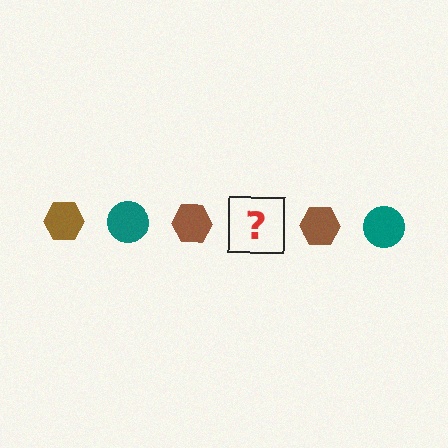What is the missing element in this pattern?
The missing element is a teal circle.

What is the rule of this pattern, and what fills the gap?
The rule is that the pattern alternates between brown hexagon and teal circle. The gap should be filled with a teal circle.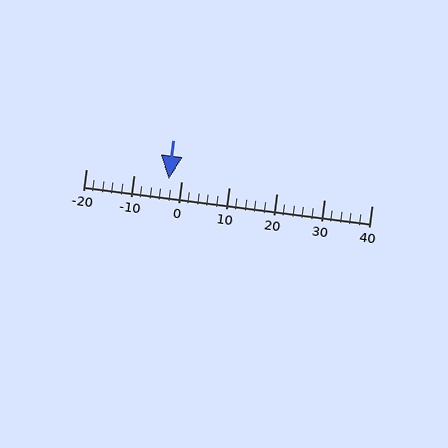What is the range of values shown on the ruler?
The ruler shows values from -20 to 40.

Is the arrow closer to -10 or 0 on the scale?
The arrow is closer to 0.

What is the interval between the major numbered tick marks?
The major tick marks are spaced 10 units apart.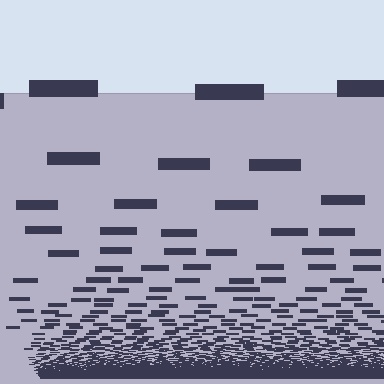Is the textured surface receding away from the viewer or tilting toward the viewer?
The surface appears to tilt toward the viewer. Texture elements get larger and sparser toward the top.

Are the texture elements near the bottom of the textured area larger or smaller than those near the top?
Smaller. The gradient is inverted — elements near the bottom are smaller and denser.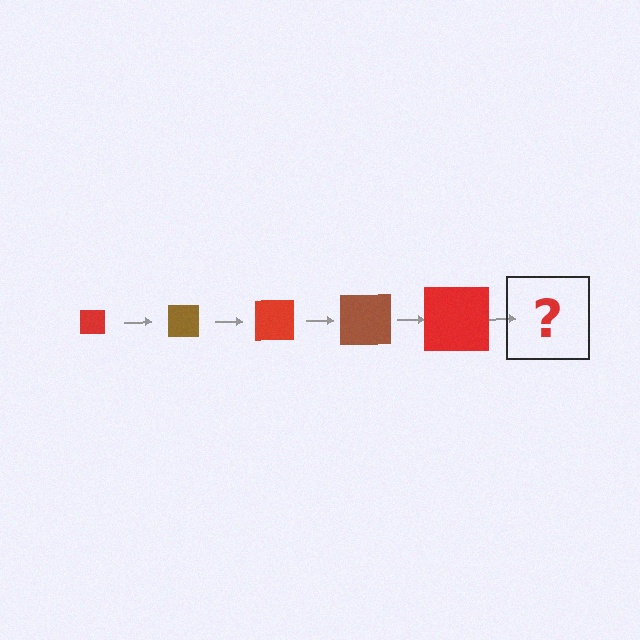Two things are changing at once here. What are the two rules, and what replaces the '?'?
The two rules are that the square grows larger each step and the color cycles through red and brown. The '?' should be a brown square, larger than the previous one.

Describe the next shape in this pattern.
It should be a brown square, larger than the previous one.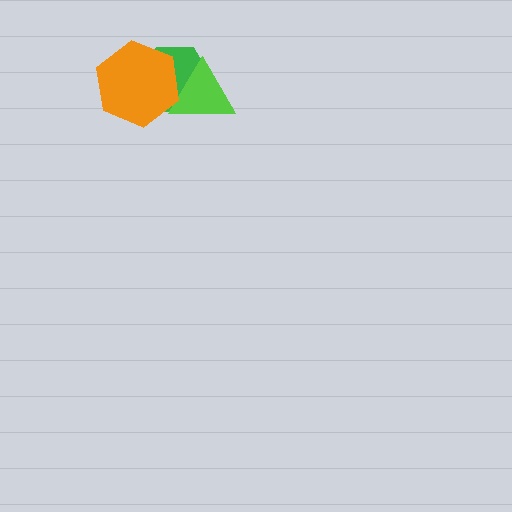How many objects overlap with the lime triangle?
2 objects overlap with the lime triangle.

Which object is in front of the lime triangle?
The orange hexagon is in front of the lime triangle.